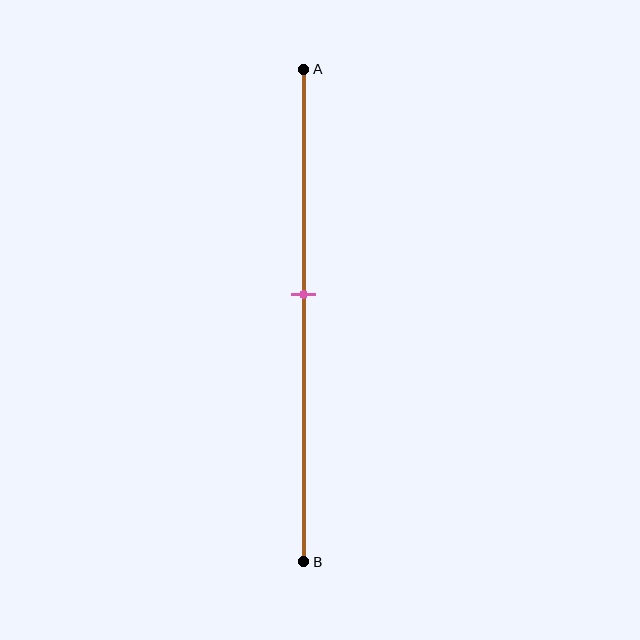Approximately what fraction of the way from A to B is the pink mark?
The pink mark is approximately 45% of the way from A to B.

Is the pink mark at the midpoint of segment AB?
No, the mark is at about 45% from A, not at the 50% midpoint.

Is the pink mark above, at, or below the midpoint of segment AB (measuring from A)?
The pink mark is above the midpoint of segment AB.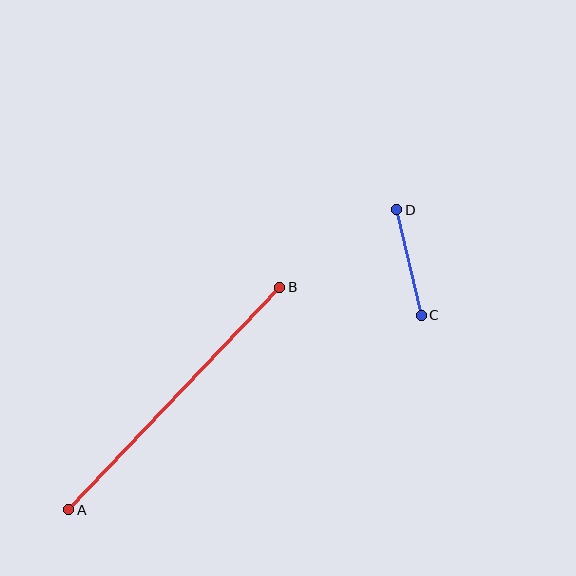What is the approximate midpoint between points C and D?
The midpoint is at approximately (409, 263) pixels.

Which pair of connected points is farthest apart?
Points A and B are farthest apart.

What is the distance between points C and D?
The distance is approximately 108 pixels.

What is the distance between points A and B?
The distance is approximately 306 pixels.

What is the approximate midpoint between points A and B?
The midpoint is at approximately (174, 399) pixels.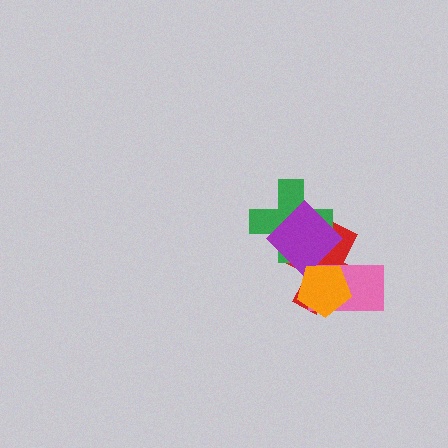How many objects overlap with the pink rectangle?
3 objects overlap with the pink rectangle.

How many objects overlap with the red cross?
4 objects overlap with the red cross.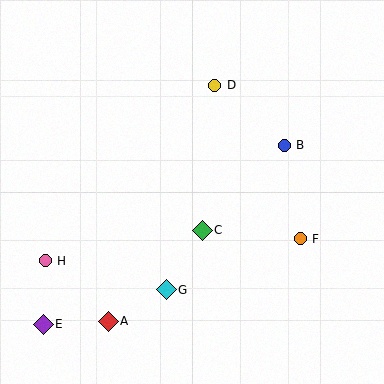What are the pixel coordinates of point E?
Point E is at (43, 324).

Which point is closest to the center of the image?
Point C at (202, 230) is closest to the center.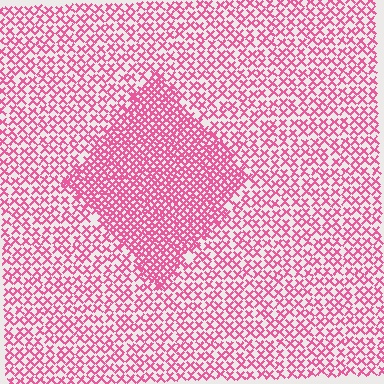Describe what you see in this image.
The image contains small pink elements arranged at two different densities. A diamond-shaped region is visible where the elements are more densely packed than the surrounding area.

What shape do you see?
I see a diamond.